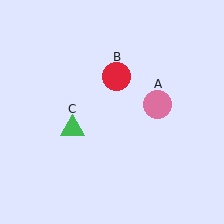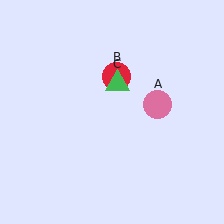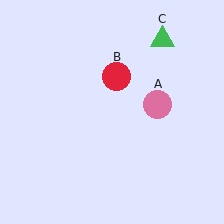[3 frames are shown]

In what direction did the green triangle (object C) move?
The green triangle (object C) moved up and to the right.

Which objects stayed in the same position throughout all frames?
Pink circle (object A) and red circle (object B) remained stationary.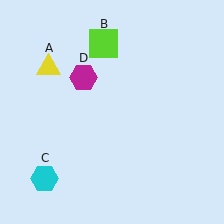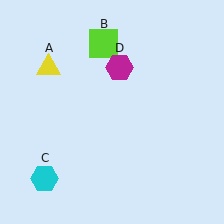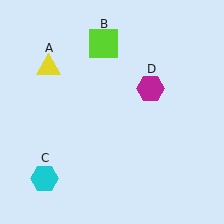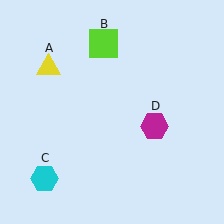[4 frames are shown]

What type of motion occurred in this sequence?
The magenta hexagon (object D) rotated clockwise around the center of the scene.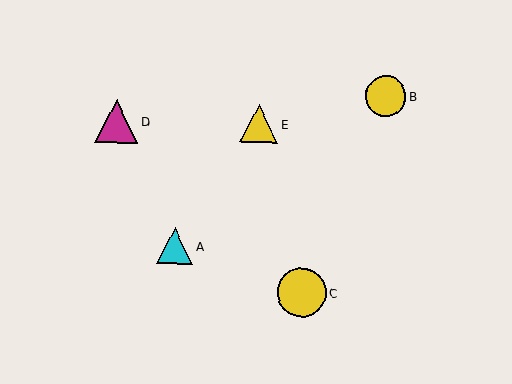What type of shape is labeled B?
Shape B is a yellow circle.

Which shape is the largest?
The yellow circle (labeled C) is the largest.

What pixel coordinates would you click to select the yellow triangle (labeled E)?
Click at (259, 124) to select the yellow triangle E.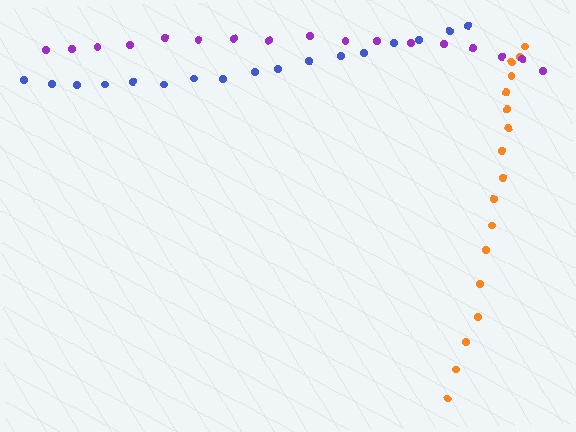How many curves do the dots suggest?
There are 3 distinct paths.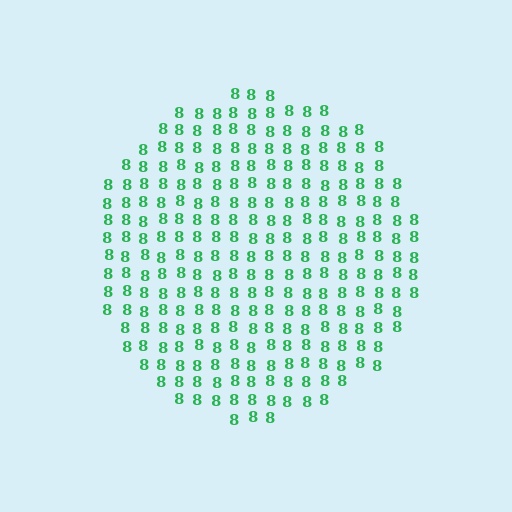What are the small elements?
The small elements are digit 8's.